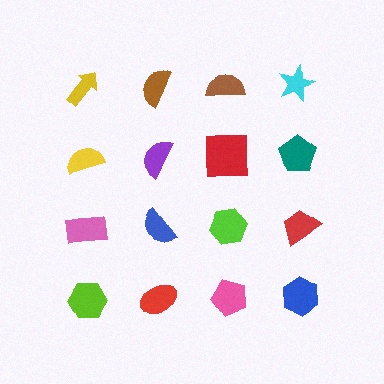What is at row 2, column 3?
A red square.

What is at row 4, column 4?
A blue hexagon.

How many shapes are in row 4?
4 shapes.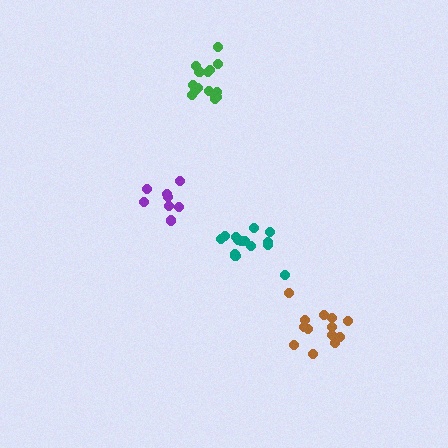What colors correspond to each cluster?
The clusters are colored: green, teal, purple, brown.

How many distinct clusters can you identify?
There are 4 distinct clusters.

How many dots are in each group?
Group 1: 14 dots, Group 2: 14 dots, Group 3: 8 dots, Group 4: 13 dots (49 total).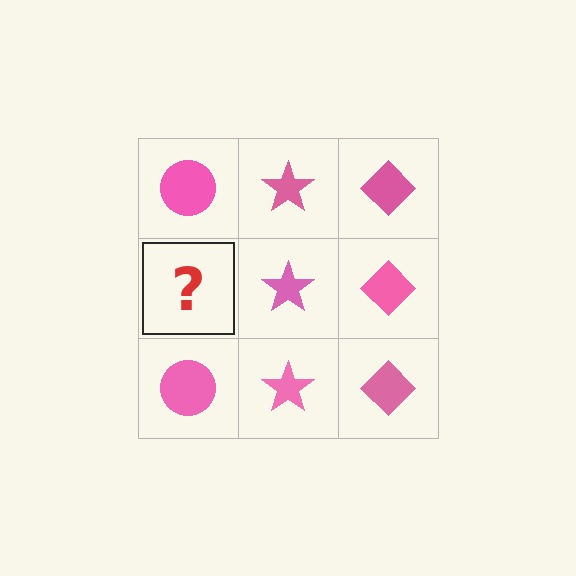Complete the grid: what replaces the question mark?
The question mark should be replaced with a pink circle.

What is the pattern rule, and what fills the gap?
The rule is that each column has a consistent shape. The gap should be filled with a pink circle.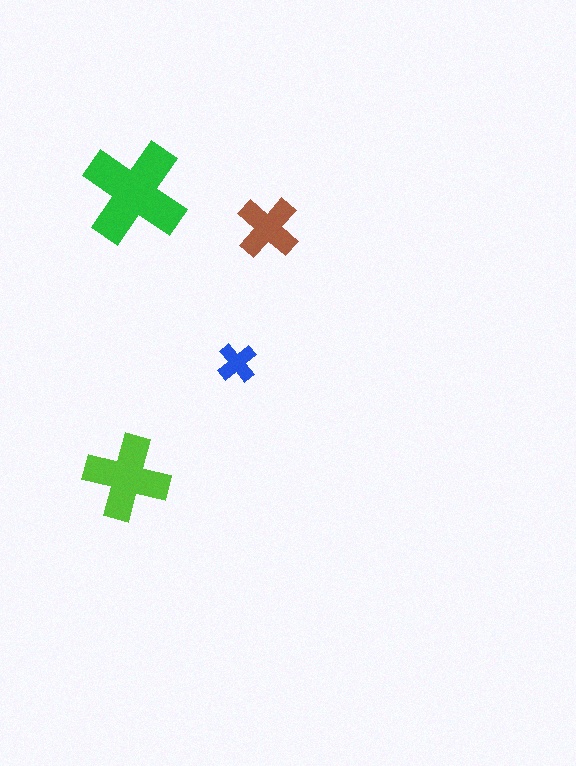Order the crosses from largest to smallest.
the green one, the lime one, the brown one, the blue one.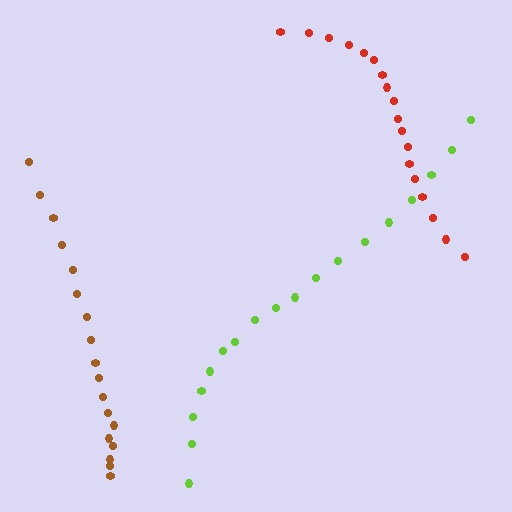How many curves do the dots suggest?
There are 3 distinct paths.